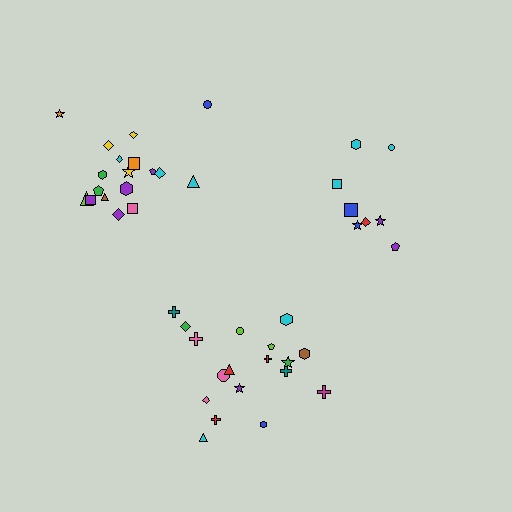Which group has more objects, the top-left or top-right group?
The top-left group.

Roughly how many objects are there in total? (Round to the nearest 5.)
Roughly 45 objects in total.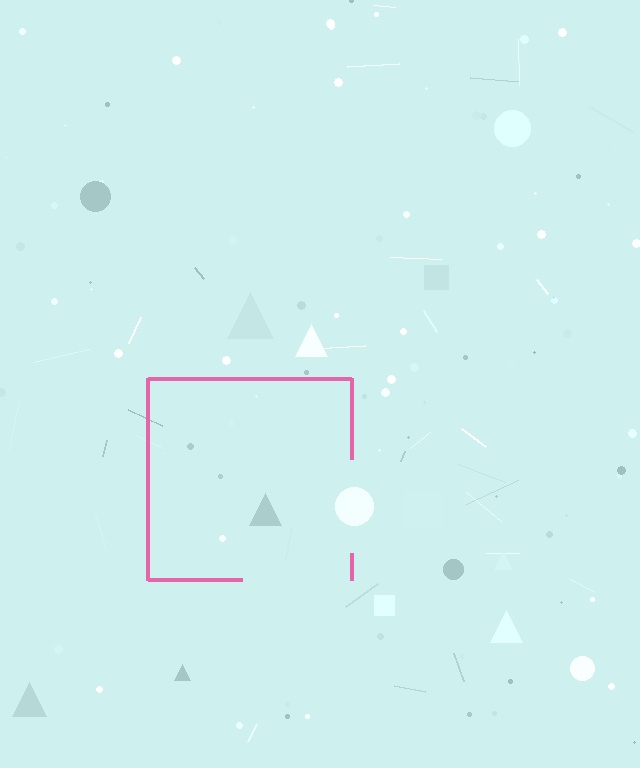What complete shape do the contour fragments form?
The contour fragments form a square.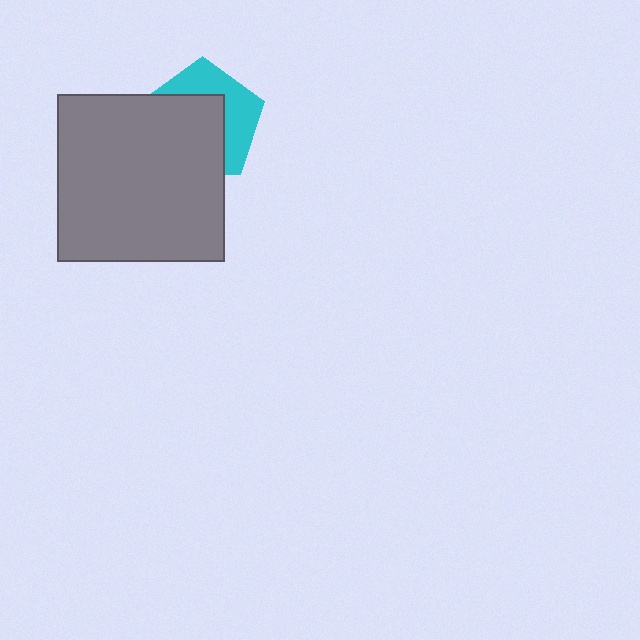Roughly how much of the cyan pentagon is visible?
A small part of it is visible (roughly 41%).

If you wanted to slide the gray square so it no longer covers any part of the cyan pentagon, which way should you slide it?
Slide it toward the lower-left — that is the most direct way to separate the two shapes.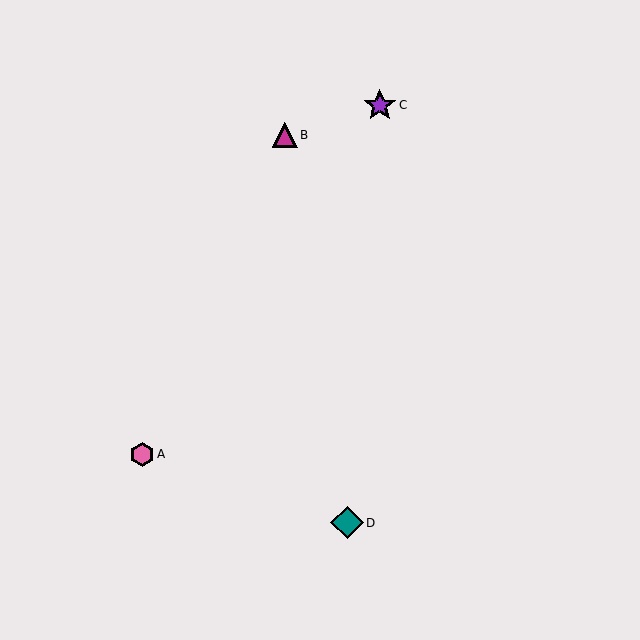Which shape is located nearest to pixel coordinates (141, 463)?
The pink hexagon (labeled A) at (142, 454) is nearest to that location.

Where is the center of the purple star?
The center of the purple star is at (380, 105).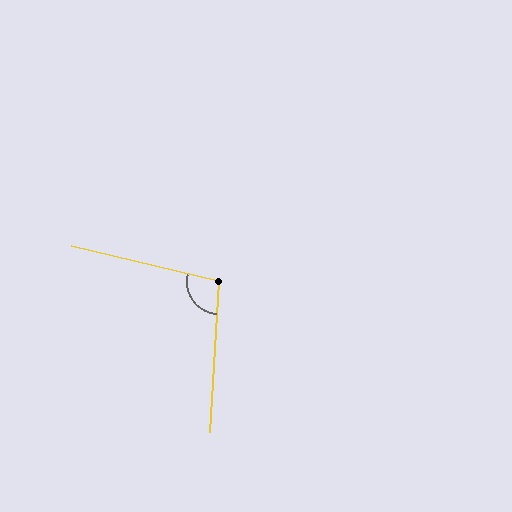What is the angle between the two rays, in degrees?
Approximately 100 degrees.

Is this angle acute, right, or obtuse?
It is obtuse.